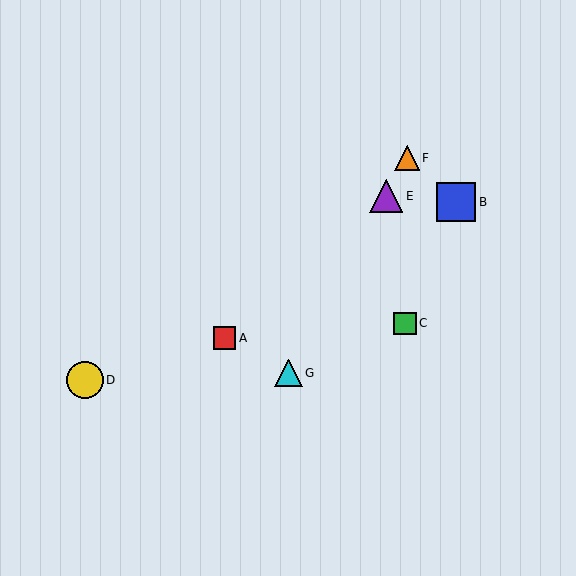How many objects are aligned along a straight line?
3 objects (E, F, G) are aligned along a straight line.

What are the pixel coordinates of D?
Object D is at (85, 380).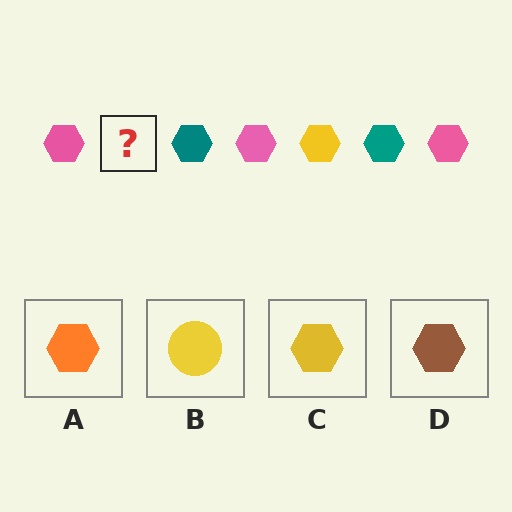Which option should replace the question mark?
Option C.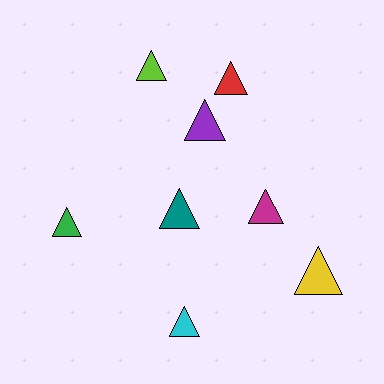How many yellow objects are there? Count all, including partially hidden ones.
There is 1 yellow object.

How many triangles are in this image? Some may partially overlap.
There are 8 triangles.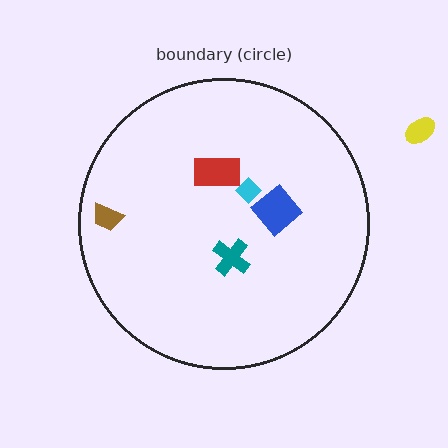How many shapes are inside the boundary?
5 inside, 1 outside.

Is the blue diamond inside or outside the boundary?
Inside.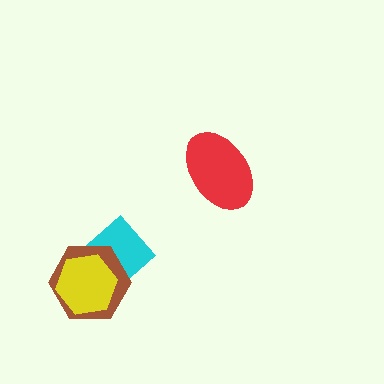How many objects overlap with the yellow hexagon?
2 objects overlap with the yellow hexagon.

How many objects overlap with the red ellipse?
0 objects overlap with the red ellipse.